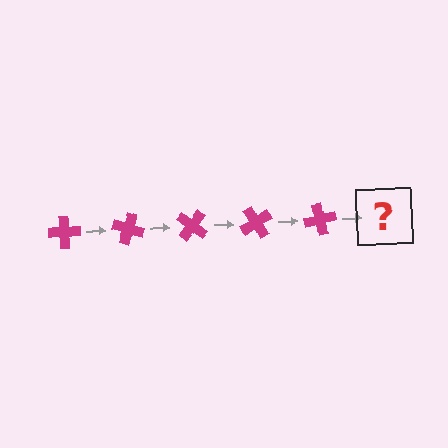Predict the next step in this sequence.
The next step is a magenta cross rotated 100 degrees.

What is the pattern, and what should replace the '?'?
The pattern is that the cross rotates 20 degrees each step. The '?' should be a magenta cross rotated 100 degrees.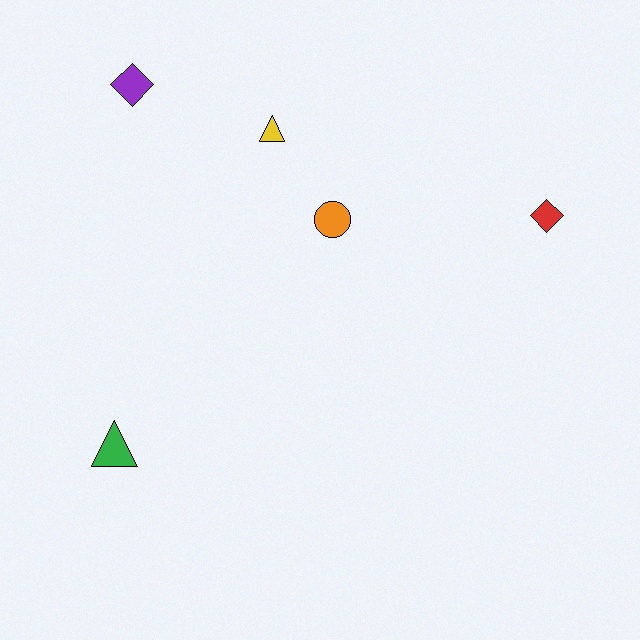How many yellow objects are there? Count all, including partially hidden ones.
There is 1 yellow object.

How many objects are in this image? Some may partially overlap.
There are 5 objects.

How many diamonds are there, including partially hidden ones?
There are 2 diamonds.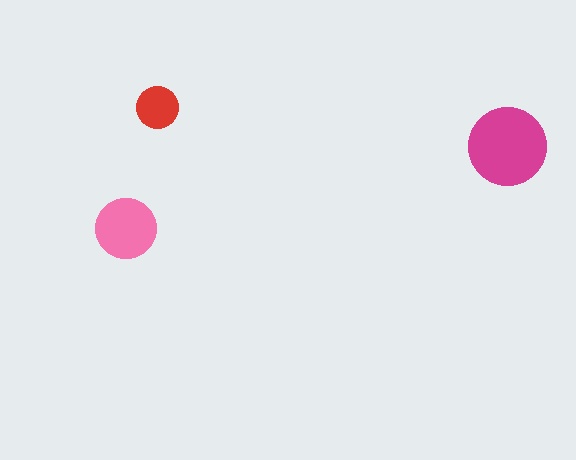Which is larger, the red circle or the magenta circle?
The magenta one.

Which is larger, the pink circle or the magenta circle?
The magenta one.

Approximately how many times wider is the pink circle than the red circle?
About 1.5 times wider.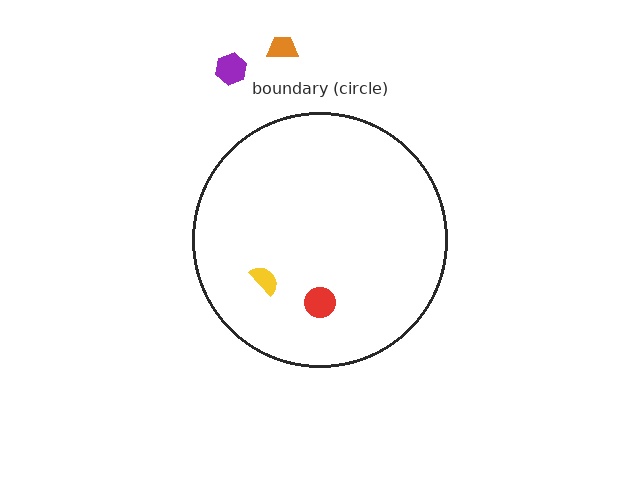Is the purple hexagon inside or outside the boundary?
Outside.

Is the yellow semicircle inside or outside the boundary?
Inside.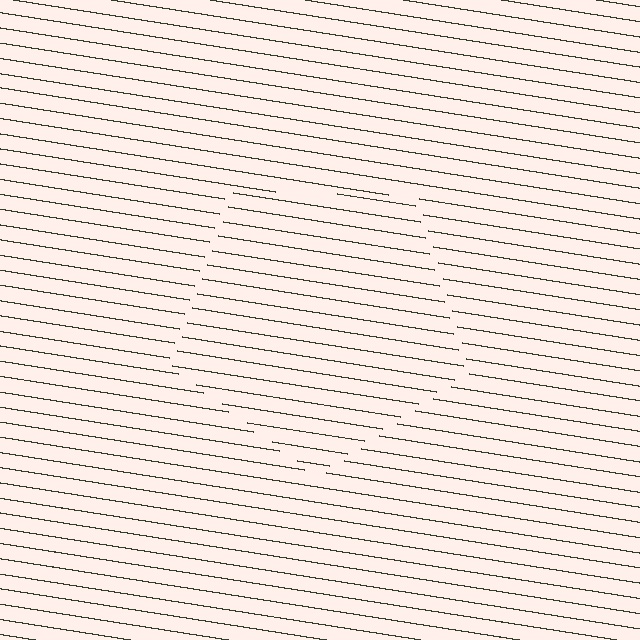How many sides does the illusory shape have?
5 sides — the line-ends trace a pentagon.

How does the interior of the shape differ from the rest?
The interior of the shape contains the same grating, shifted by half a period — the contour is defined by the phase discontinuity where line-ends from the inner and outer gratings abut.